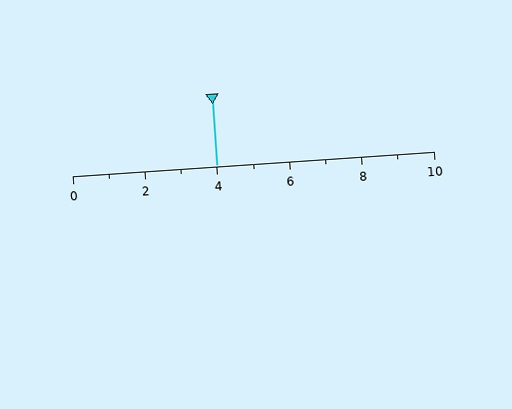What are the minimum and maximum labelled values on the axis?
The axis runs from 0 to 10.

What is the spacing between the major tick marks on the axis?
The major ticks are spaced 2 apart.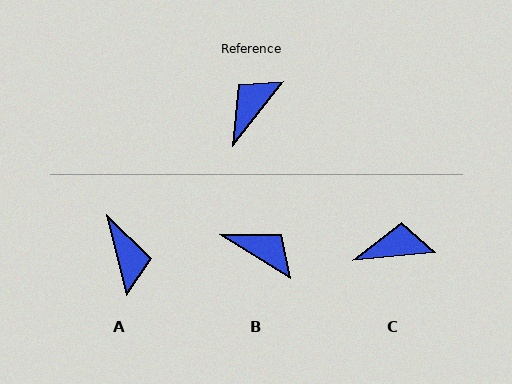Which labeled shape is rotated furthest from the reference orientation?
A, about 128 degrees away.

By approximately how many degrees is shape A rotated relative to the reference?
Approximately 128 degrees clockwise.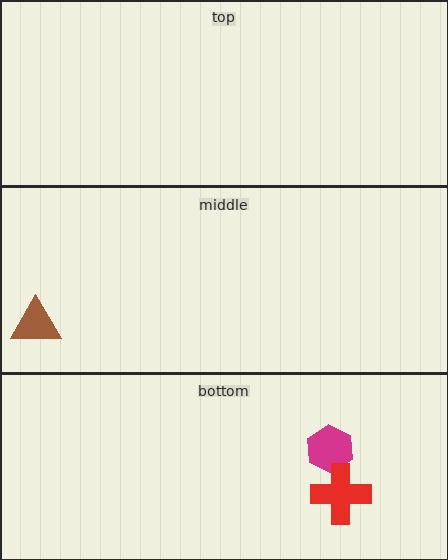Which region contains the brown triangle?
The middle region.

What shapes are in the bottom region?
The magenta hexagon, the red cross.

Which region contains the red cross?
The bottom region.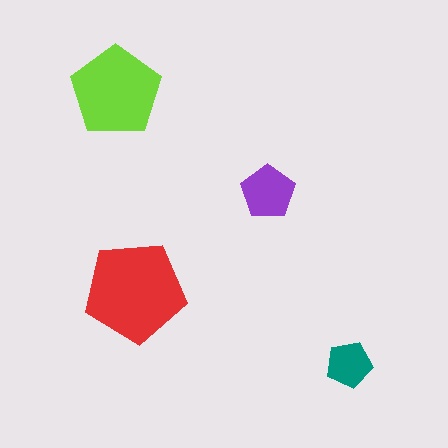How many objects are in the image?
There are 4 objects in the image.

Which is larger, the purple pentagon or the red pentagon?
The red one.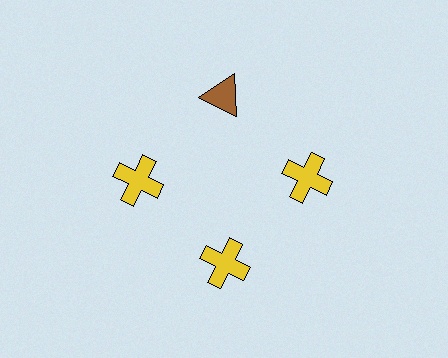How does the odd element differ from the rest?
It differs in both color (brown instead of yellow) and shape (triangle instead of cross).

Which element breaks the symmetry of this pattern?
The brown triangle at roughly the 12 o'clock position breaks the symmetry. All other shapes are yellow crosses.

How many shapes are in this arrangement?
There are 4 shapes arranged in a ring pattern.